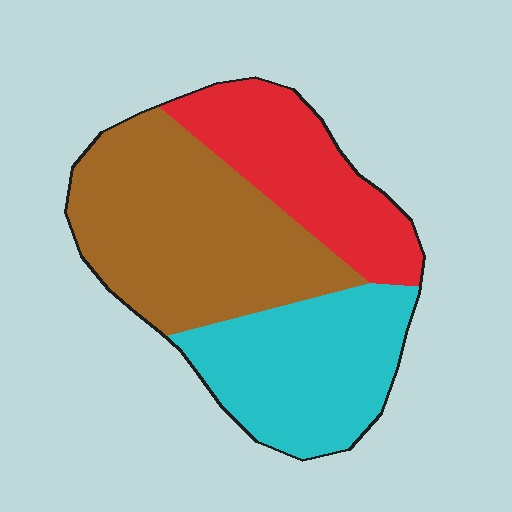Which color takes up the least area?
Red, at roughly 25%.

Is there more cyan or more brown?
Brown.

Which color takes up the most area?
Brown, at roughly 45%.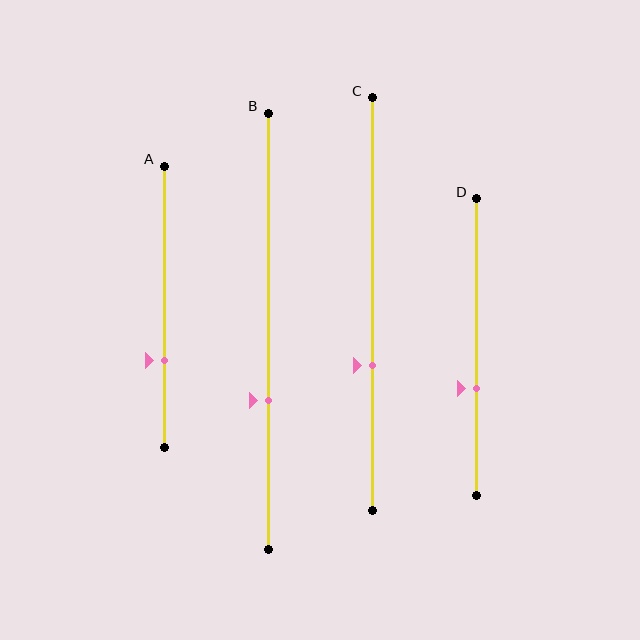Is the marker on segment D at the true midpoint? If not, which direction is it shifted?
No, the marker on segment D is shifted downward by about 14% of the segment length.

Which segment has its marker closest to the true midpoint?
Segment D has its marker closest to the true midpoint.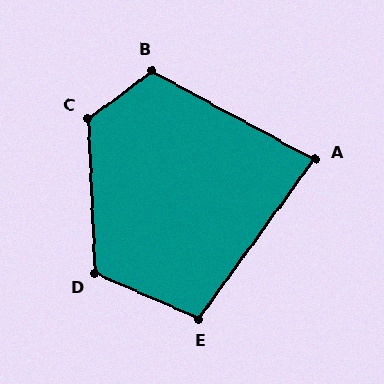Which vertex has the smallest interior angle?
A, at approximately 83 degrees.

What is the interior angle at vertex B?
Approximately 115 degrees (obtuse).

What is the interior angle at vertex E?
Approximately 102 degrees (obtuse).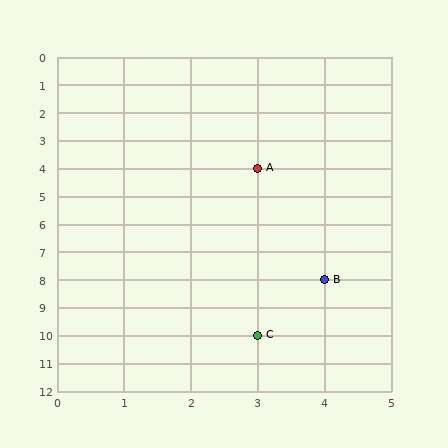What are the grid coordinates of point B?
Point B is at grid coordinates (4, 8).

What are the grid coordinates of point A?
Point A is at grid coordinates (3, 4).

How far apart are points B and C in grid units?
Points B and C are 1 column and 2 rows apart (about 2.2 grid units diagonally).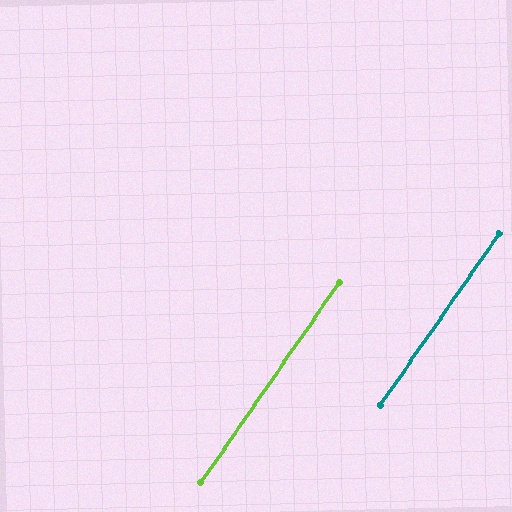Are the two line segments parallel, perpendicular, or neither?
Parallel — their directions differ by only 0.1°.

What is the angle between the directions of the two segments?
Approximately 0 degrees.